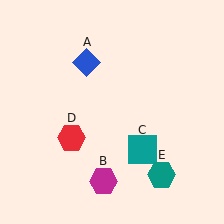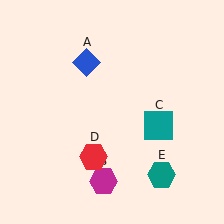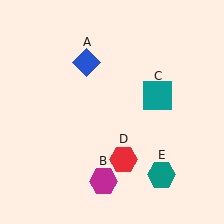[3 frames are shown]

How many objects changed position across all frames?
2 objects changed position: teal square (object C), red hexagon (object D).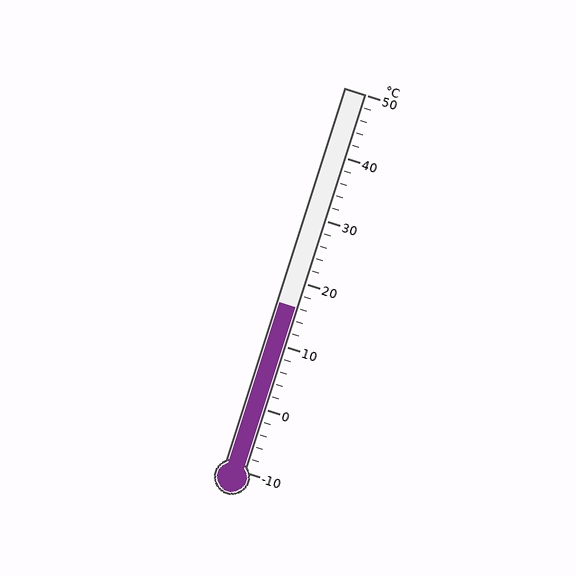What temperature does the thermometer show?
The thermometer shows approximately 16°C.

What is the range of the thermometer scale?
The thermometer scale ranges from -10°C to 50°C.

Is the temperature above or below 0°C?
The temperature is above 0°C.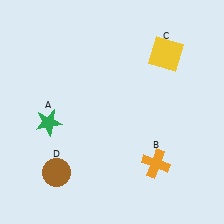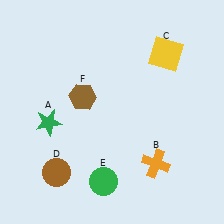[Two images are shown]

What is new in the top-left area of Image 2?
A brown hexagon (F) was added in the top-left area of Image 2.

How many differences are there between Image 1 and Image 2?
There are 2 differences between the two images.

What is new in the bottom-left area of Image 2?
A green circle (E) was added in the bottom-left area of Image 2.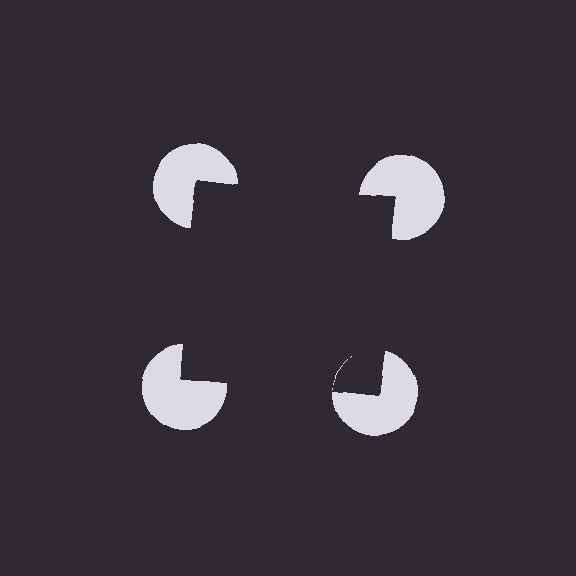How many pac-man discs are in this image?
There are 4 — one at each vertex of the illusory square.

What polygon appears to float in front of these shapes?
An illusory square — its edges are inferred from the aligned wedge cuts in the pac-man discs, not physically drawn.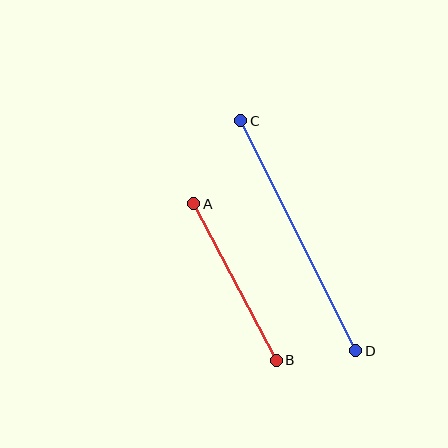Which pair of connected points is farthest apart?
Points C and D are farthest apart.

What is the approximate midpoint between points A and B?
The midpoint is at approximately (235, 282) pixels.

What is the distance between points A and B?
The distance is approximately 177 pixels.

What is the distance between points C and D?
The distance is approximately 257 pixels.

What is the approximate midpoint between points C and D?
The midpoint is at approximately (298, 236) pixels.